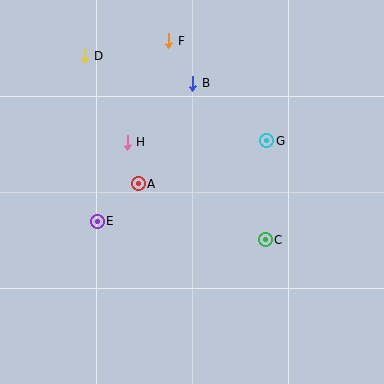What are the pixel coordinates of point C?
Point C is at (265, 240).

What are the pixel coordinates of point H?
Point H is at (127, 142).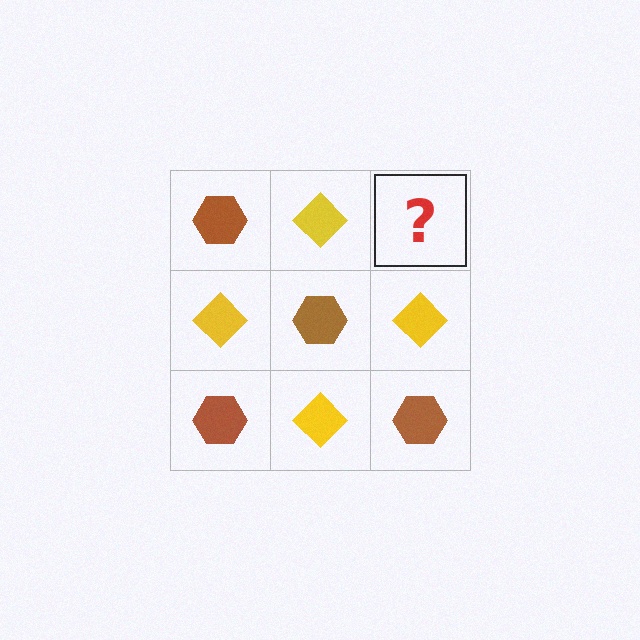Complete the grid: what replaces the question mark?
The question mark should be replaced with a brown hexagon.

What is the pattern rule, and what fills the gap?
The rule is that it alternates brown hexagon and yellow diamond in a checkerboard pattern. The gap should be filled with a brown hexagon.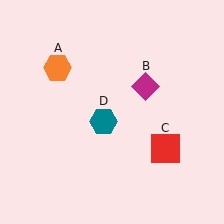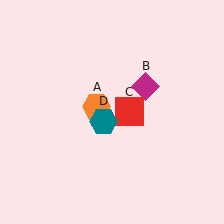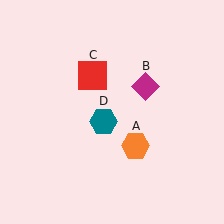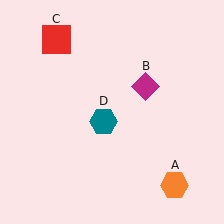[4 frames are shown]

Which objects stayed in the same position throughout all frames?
Magenta diamond (object B) and teal hexagon (object D) remained stationary.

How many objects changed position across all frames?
2 objects changed position: orange hexagon (object A), red square (object C).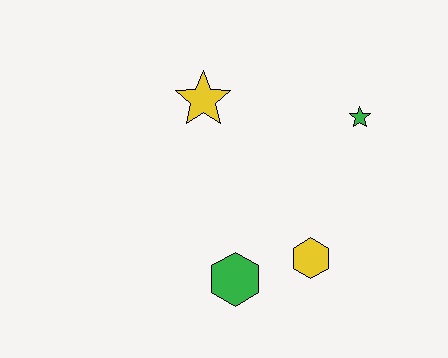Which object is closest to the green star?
The yellow hexagon is closest to the green star.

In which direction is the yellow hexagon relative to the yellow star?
The yellow hexagon is below the yellow star.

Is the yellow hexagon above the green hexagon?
Yes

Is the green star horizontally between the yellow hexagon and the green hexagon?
No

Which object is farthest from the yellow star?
The yellow hexagon is farthest from the yellow star.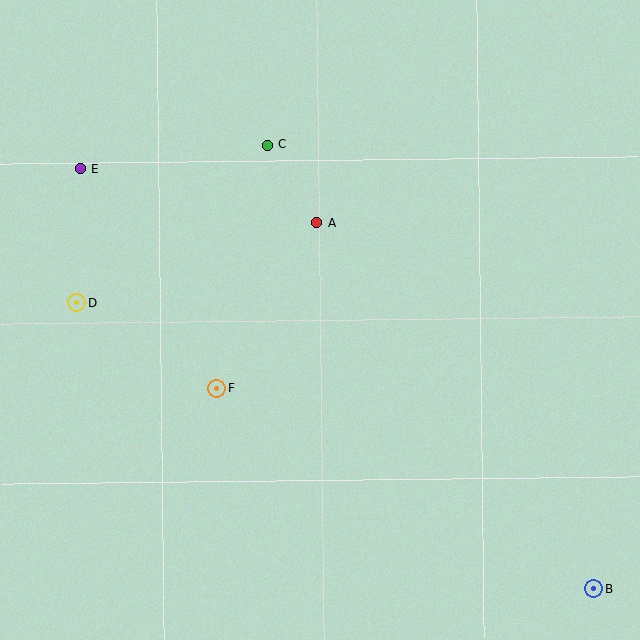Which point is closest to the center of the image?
Point A at (317, 223) is closest to the center.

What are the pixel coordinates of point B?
Point B is at (594, 589).